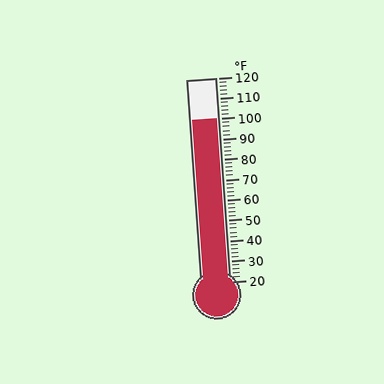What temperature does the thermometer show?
The thermometer shows approximately 100°F.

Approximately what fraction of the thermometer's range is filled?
The thermometer is filled to approximately 80% of its range.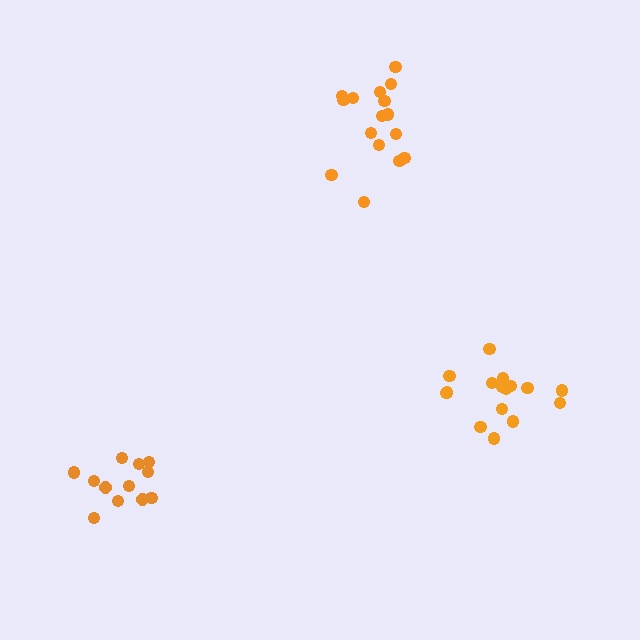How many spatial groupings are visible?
There are 3 spatial groupings.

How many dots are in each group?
Group 1: 12 dots, Group 2: 17 dots, Group 3: 16 dots (45 total).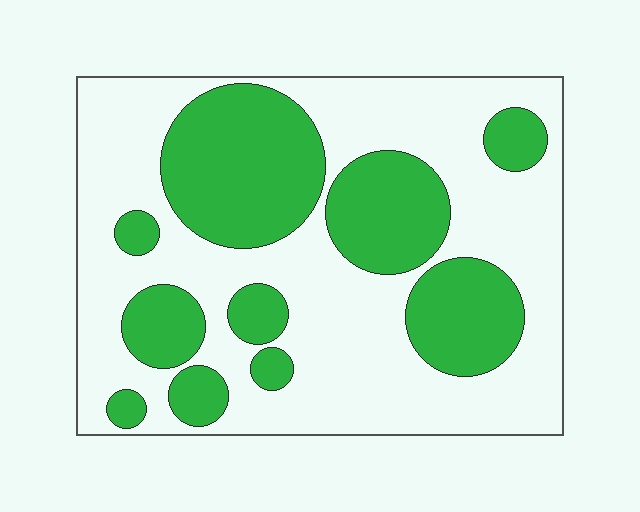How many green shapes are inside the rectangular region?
10.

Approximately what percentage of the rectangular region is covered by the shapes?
Approximately 35%.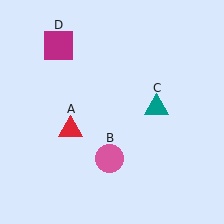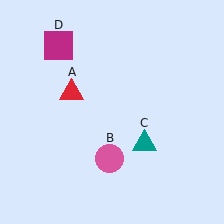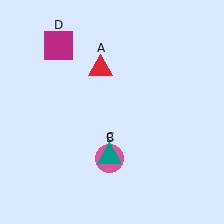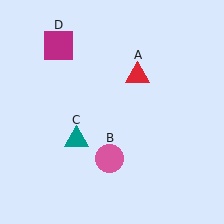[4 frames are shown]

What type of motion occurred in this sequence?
The red triangle (object A), teal triangle (object C) rotated clockwise around the center of the scene.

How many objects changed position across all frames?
2 objects changed position: red triangle (object A), teal triangle (object C).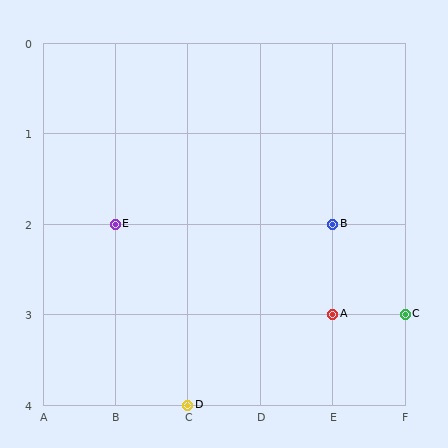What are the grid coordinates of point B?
Point B is at grid coordinates (E, 2).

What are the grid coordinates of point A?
Point A is at grid coordinates (E, 3).